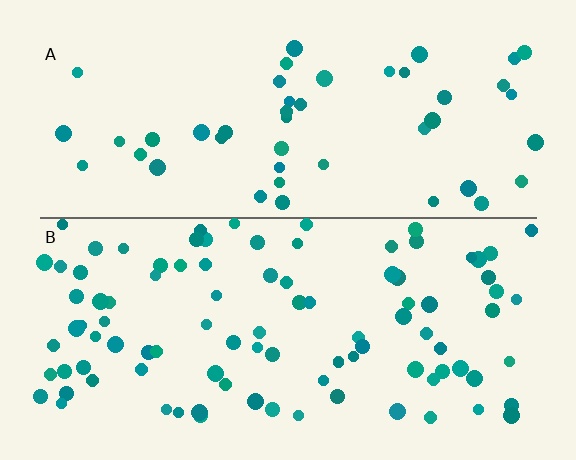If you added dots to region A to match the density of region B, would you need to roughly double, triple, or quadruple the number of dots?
Approximately double.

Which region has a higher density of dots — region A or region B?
B (the bottom).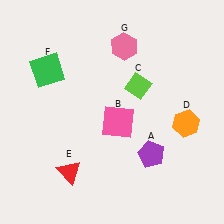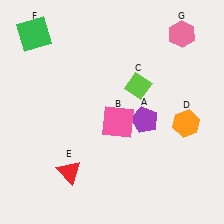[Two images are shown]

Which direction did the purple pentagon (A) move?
The purple pentagon (A) moved up.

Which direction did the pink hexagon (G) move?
The pink hexagon (G) moved right.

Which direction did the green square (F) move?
The green square (F) moved up.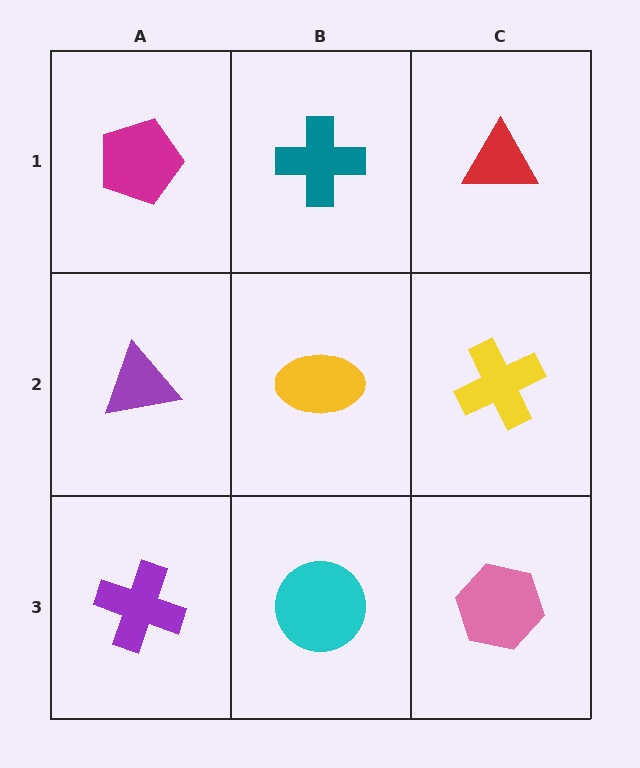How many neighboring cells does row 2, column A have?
3.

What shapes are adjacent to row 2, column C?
A red triangle (row 1, column C), a pink hexagon (row 3, column C), a yellow ellipse (row 2, column B).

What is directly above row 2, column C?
A red triangle.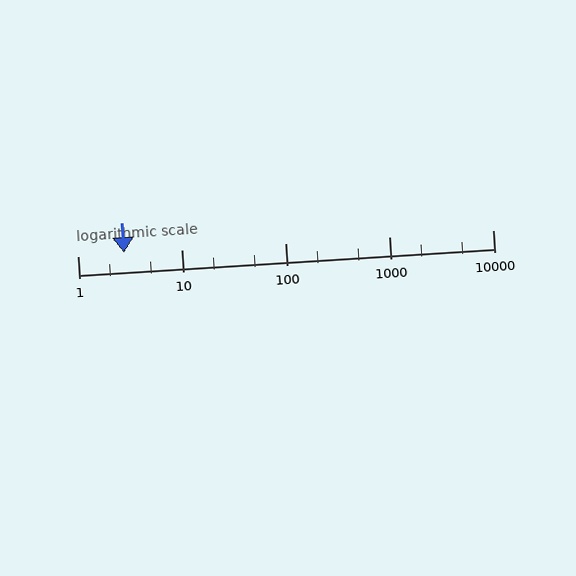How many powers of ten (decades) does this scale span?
The scale spans 4 decades, from 1 to 10000.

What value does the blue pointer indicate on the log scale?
The pointer indicates approximately 2.8.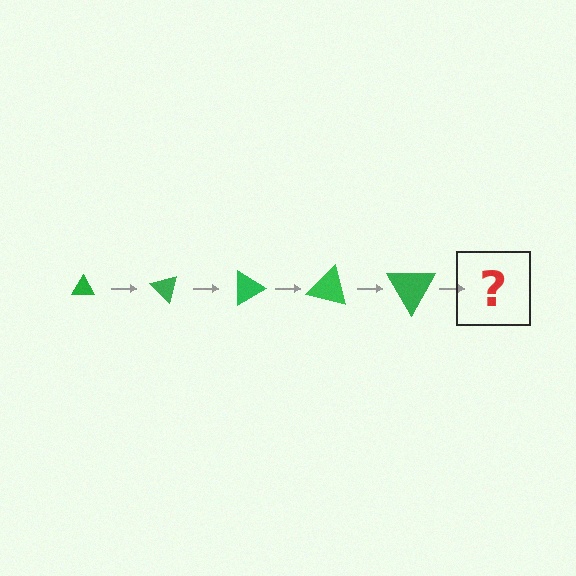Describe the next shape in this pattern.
It should be a triangle, larger than the previous one and rotated 225 degrees from the start.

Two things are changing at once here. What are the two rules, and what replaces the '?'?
The two rules are that the triangle grows larger each step and it rotates 45 degrees each step. The '?' should be a triangle, larger than the previous one and rotated 225 degrees from the start.